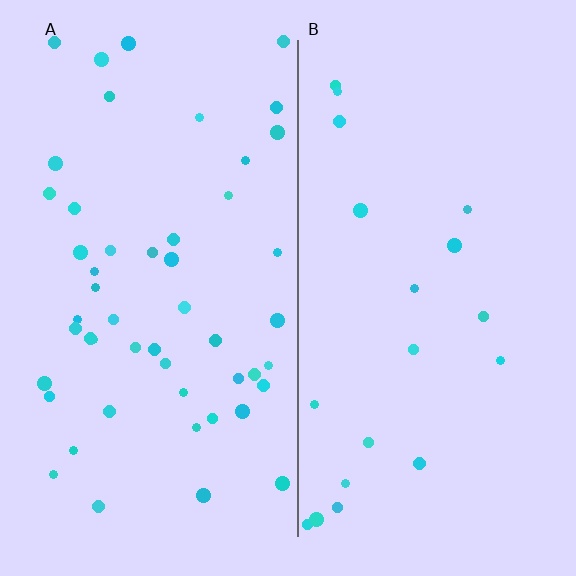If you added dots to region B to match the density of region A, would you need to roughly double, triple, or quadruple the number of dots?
Approximately triple.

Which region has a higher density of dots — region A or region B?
A (the left).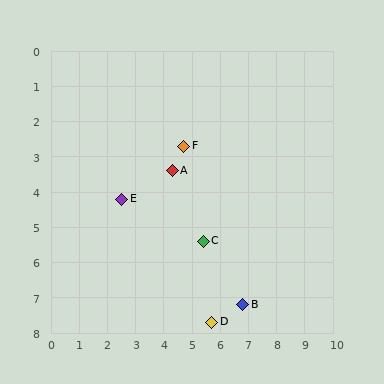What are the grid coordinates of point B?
Point B is at approximately (6.8, 7.2).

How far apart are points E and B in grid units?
Points E and B are about 5.2 grid units apart.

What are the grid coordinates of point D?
Point D is at approximately (5.7, 7.7).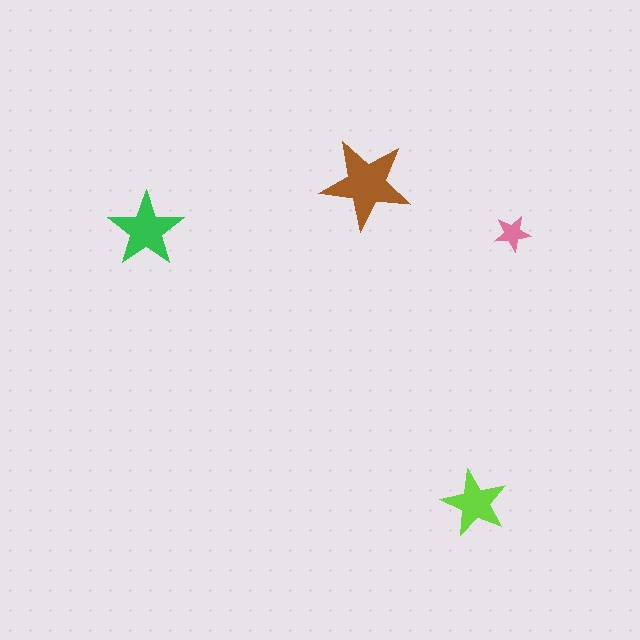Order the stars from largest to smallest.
the brown one, the green one, the lime one, the pink one.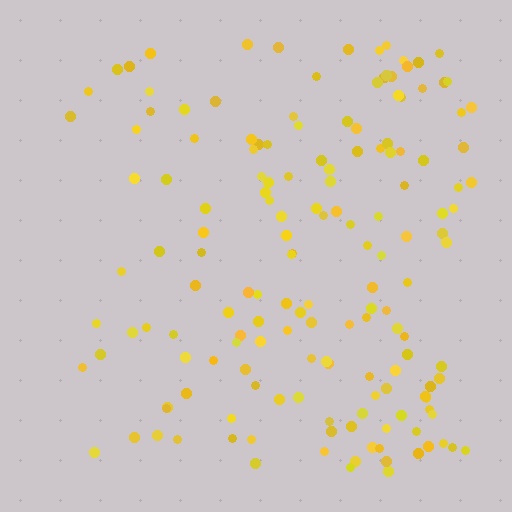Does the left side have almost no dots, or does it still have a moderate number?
Still a moderate number, just noticeably fewer than the right.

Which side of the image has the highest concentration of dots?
The right.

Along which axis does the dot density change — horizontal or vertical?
Horizontal.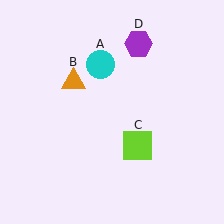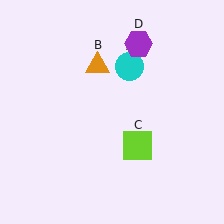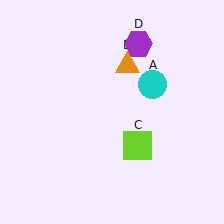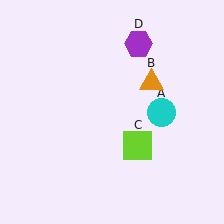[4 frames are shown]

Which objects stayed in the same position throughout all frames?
Lime square (object C) and purple hexagon (object D) remained stationary.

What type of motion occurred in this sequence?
The cyan circle (object A), orange triangle (object B) rotated clockwise around the center of the scene.